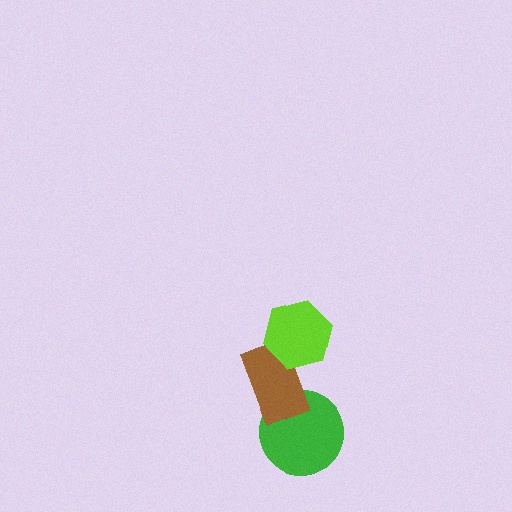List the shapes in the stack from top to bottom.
From top to bottom: the lime hexagon, the brown rectangle, the green circle.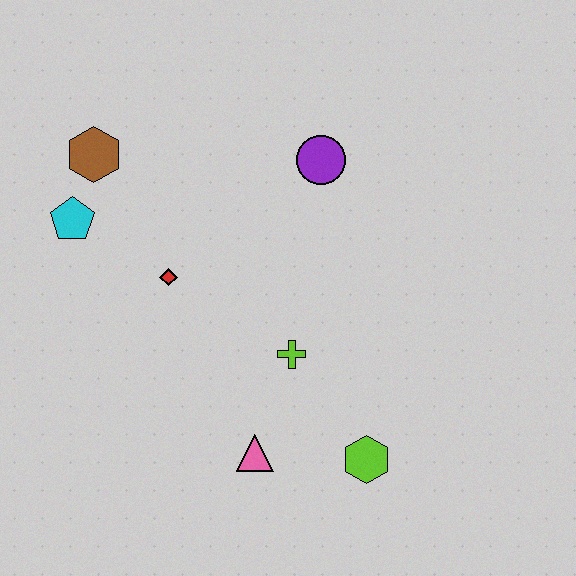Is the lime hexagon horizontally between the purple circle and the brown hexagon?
No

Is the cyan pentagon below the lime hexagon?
No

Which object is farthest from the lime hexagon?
The brown hexagon is farthest from the lime hexagon.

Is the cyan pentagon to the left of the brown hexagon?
Yes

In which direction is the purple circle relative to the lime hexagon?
The purple circle is above the lime hexagon.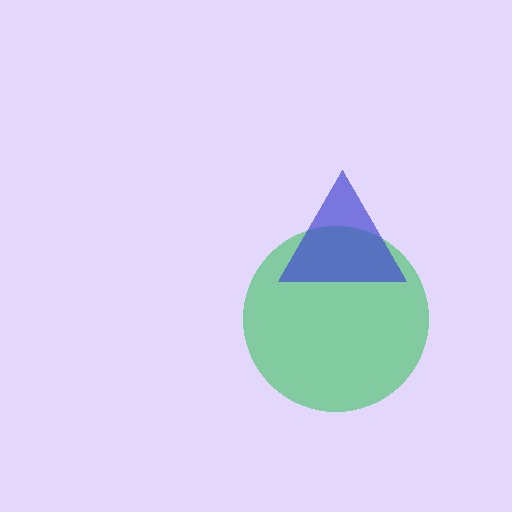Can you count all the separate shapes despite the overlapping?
Yes, there are 2 separate shapes.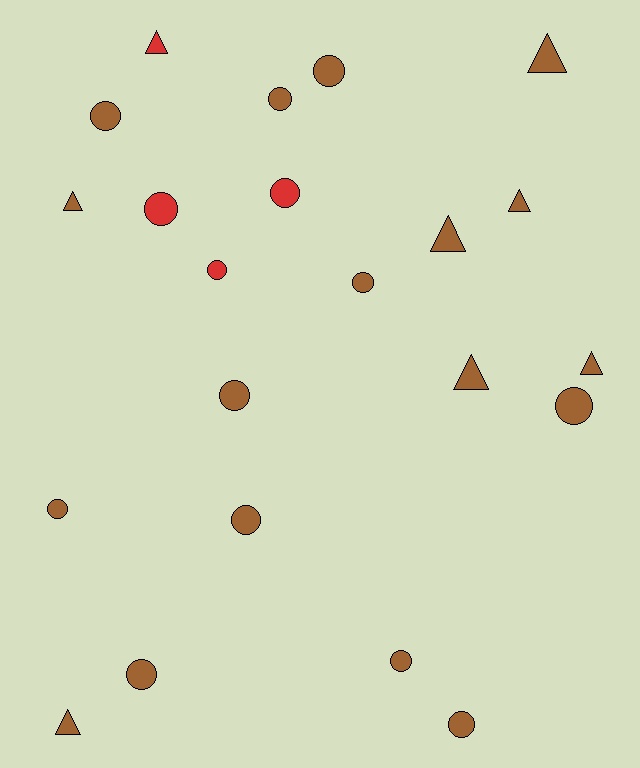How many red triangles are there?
There is 1 red triangle.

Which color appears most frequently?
Brown, with 18 objects.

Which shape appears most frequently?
Circle, with 14 objects.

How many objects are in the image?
There are 22 objects.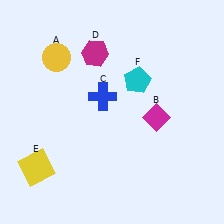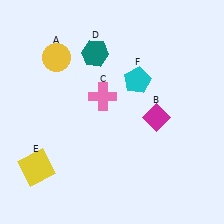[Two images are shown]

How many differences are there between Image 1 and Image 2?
There are 2 differences between the two images.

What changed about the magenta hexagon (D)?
In Image 1, D is magenta. In Image 2, it changed to teal.